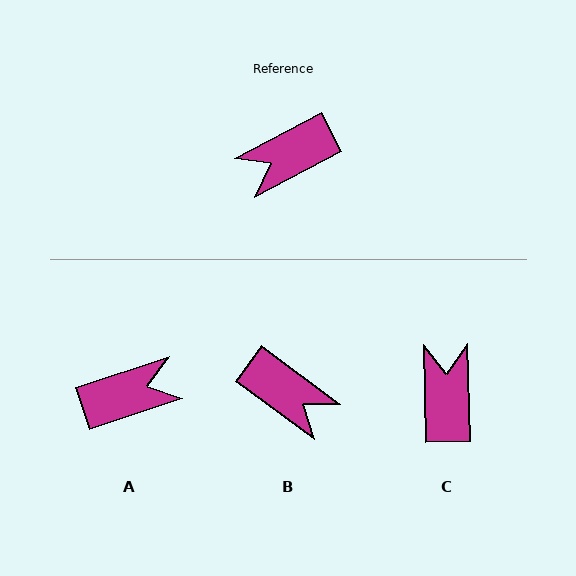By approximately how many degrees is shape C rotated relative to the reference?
Approximately 116 degrees clockwise.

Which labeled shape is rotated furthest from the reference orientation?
A, about 170 degrees away.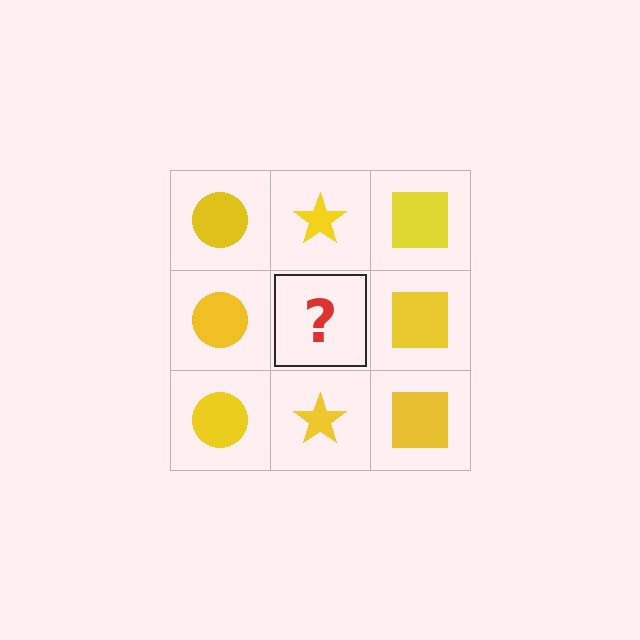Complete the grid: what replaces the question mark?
The question mark should be replaced with a yellow star.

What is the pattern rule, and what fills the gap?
The rule is that each column has a consistent shape. The gap should be filled with a yellow star.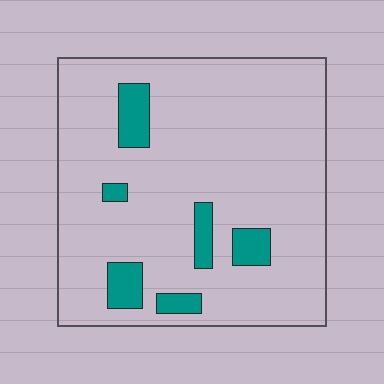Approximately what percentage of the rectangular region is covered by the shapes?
Approximately 10%.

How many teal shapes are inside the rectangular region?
6.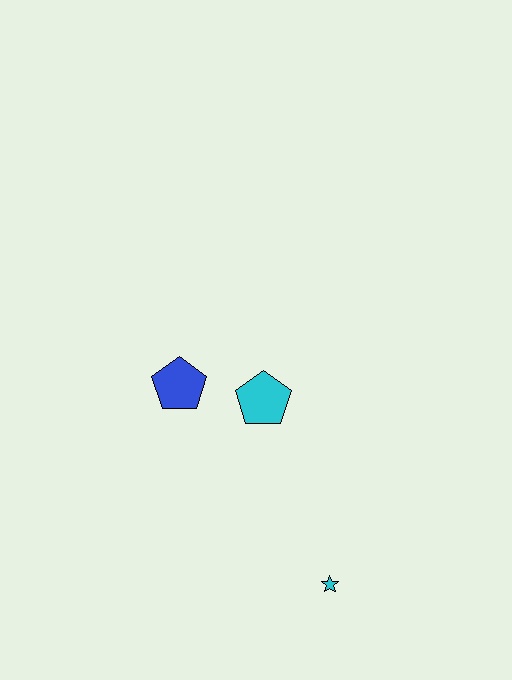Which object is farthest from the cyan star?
The blue pentagon is farthest from the cyan star.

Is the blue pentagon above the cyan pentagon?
Yes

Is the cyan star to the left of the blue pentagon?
No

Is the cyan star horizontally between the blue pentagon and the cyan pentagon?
No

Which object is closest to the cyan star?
The cyan pentagon is closest to the cyan star.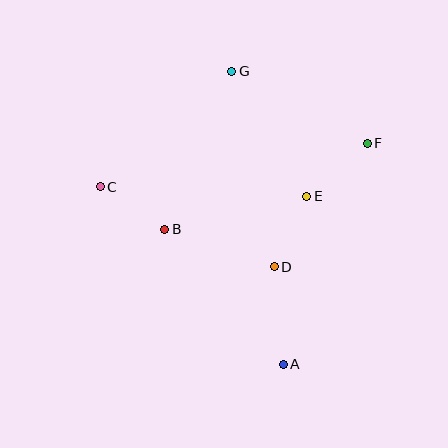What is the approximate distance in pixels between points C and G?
The distance between C and G is approximately 175 pixels.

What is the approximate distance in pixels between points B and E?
The distance between B and E is approximately 146 pixels.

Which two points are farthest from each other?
Points A and G are farthest from each other.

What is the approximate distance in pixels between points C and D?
The distance between C and D is approximately 192 pixels.